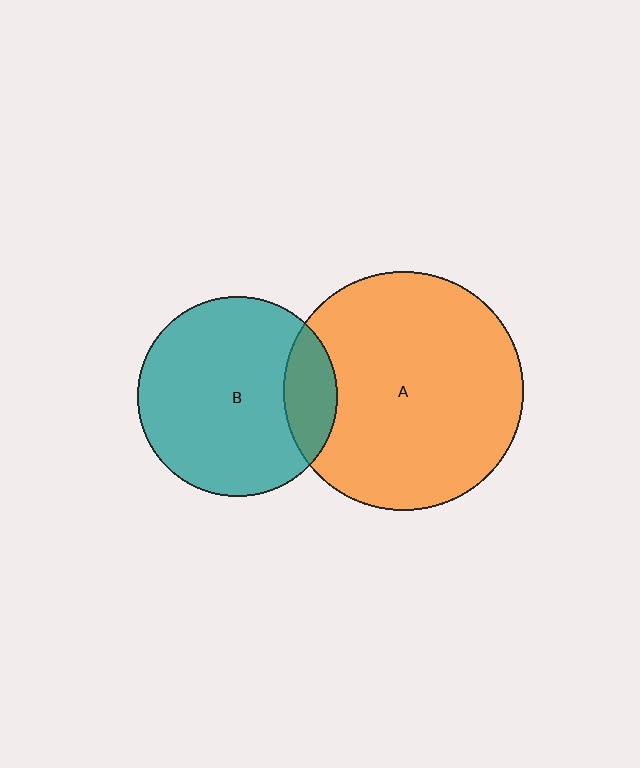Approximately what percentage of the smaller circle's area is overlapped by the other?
Approximately 15%.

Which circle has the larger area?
Circle A (orange).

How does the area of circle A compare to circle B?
Approximately 1.4 times.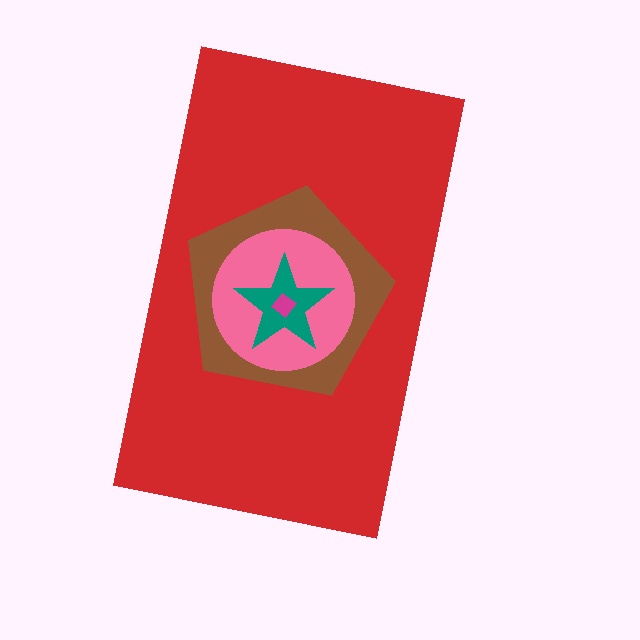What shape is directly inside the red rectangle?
The brown pentagon.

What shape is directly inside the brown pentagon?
The pink circle.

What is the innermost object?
The magenta diamond.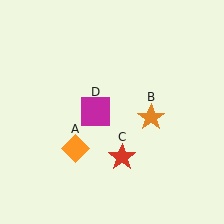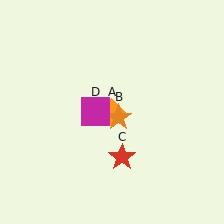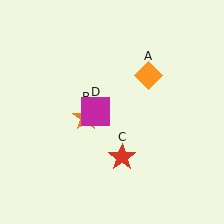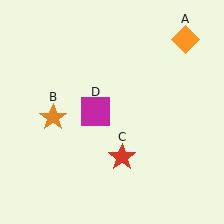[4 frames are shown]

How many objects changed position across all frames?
2 objects changed position: orange diamond (object A), orange star (object B).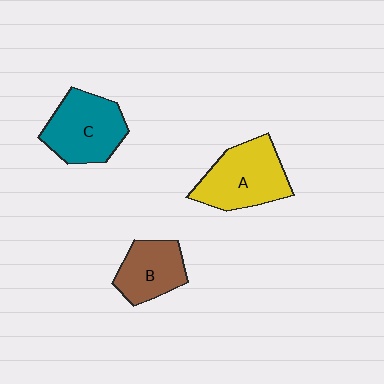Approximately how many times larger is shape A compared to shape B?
Approximately 1.4 times.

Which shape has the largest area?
Shape A (yellow).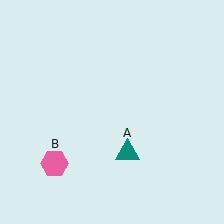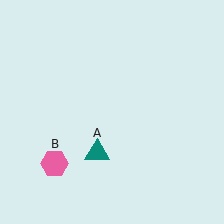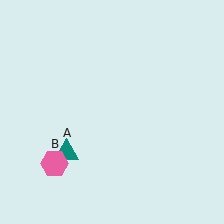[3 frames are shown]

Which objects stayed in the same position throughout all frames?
Pink hexagon (object B) remained stationary.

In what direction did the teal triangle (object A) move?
The teal triangle (object A) moved left.